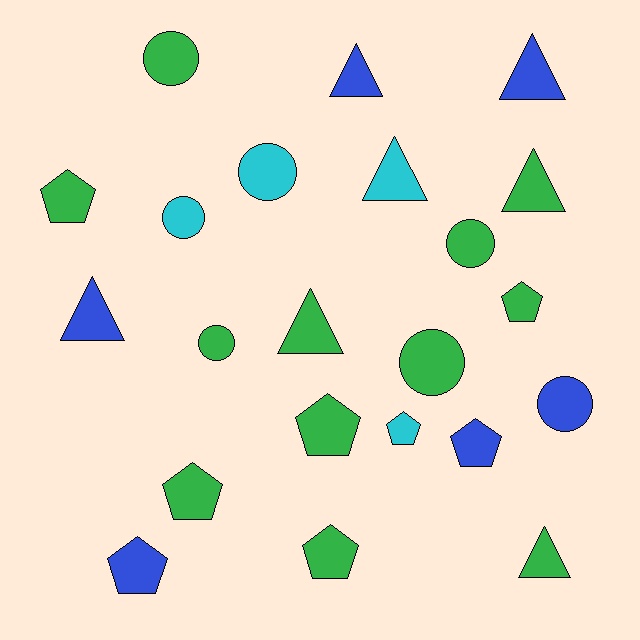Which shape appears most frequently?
Pentagon, with 8 objects.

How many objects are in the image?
There are 22 objects.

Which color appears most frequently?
Green, with 12 objects.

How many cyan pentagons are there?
There is 1 cyan pentagon.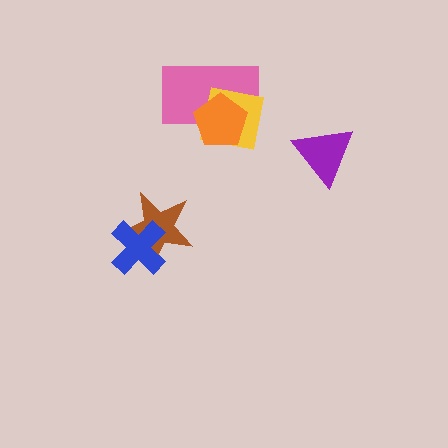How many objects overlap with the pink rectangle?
2 objects overlap with the pink rectangle.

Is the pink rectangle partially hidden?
Yes, it is partially covered by another shape.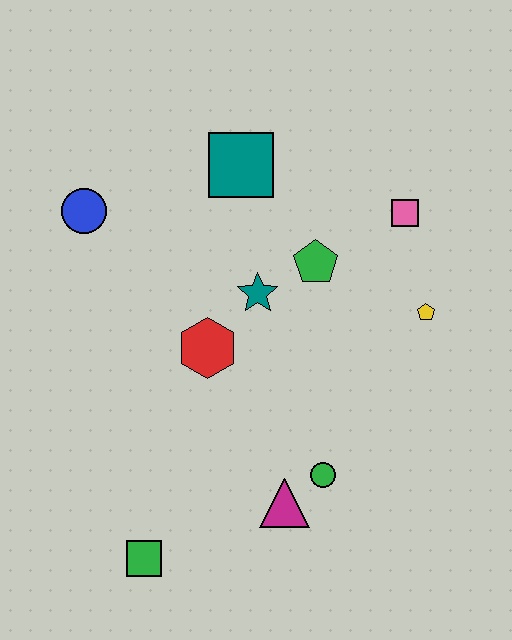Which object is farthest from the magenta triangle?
The blue circle is farthest from the magenta triangle.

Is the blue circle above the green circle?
Yes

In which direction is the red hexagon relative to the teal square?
The red hexagon is below the teal square.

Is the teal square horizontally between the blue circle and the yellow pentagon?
Yes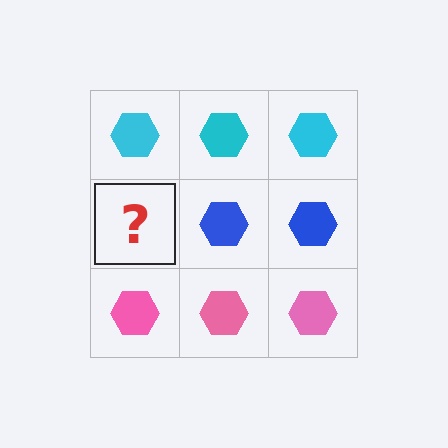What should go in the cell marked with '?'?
The missing cell should contain a blue hexagon.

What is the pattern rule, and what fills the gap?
The rule is that each row has a consistent color. The gap should be filled with a blue hexagon.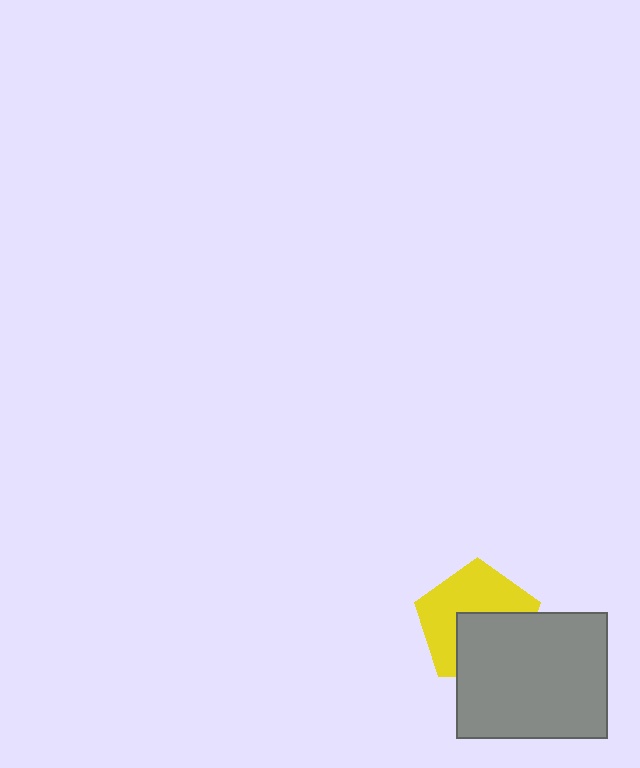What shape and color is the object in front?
The object in front is a gray rectangle.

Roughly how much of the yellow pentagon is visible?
About half of it is visible (roughly 55%).